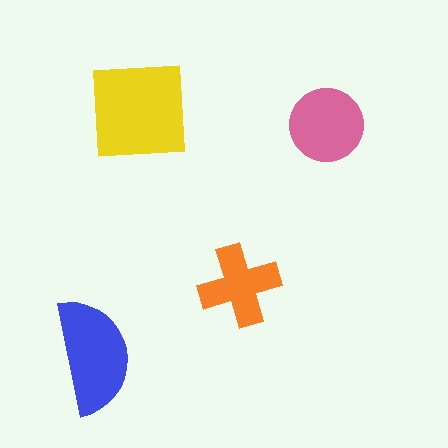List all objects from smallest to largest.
The orange cross, the pink circle, the blue semicircle, the yellow square.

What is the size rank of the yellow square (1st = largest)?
1st.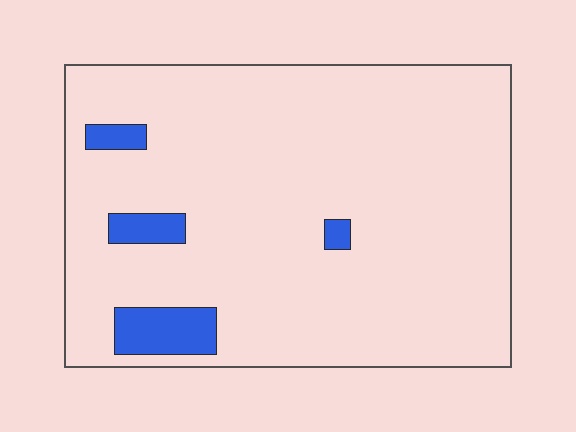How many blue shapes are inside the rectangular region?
4.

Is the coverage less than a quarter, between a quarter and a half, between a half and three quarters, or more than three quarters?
Less than a quarter.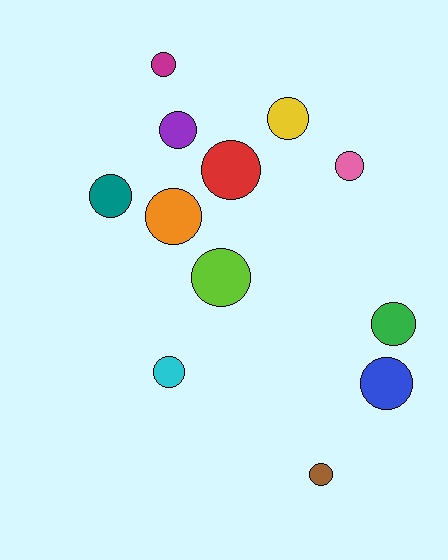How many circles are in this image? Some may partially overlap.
There are 12 circles.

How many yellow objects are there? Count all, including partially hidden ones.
There is 1 yellow object.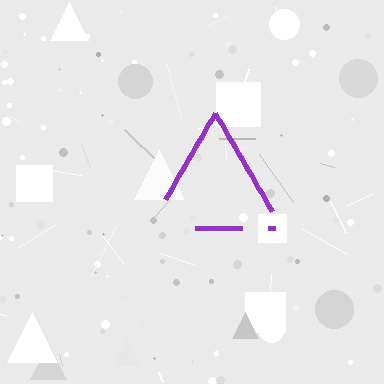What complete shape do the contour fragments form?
The contour fragments form a triangle.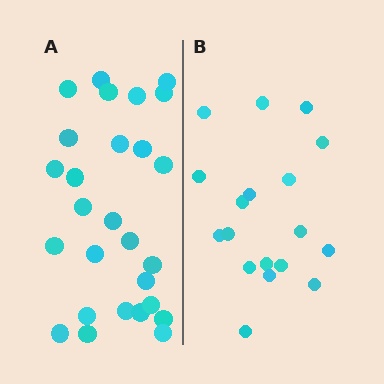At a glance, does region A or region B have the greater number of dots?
Region A (the left region) has more dots.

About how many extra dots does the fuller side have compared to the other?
Region A has roughly 8 or so more dots than region B.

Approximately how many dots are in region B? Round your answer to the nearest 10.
About 20 dots. (The exact count is 18, which rounds to 20.)